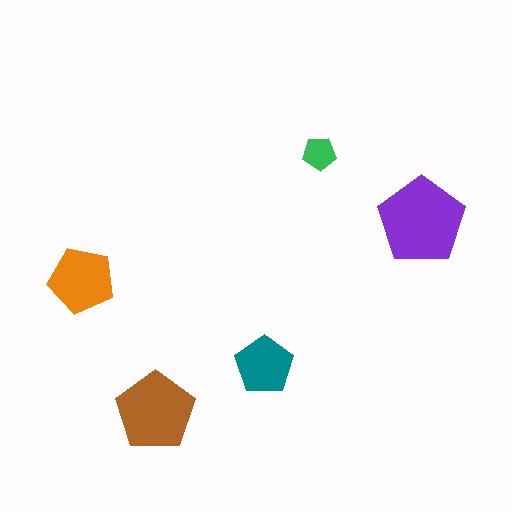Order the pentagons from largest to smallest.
the purple one, the brown one, the orange one, the teal one, the green one.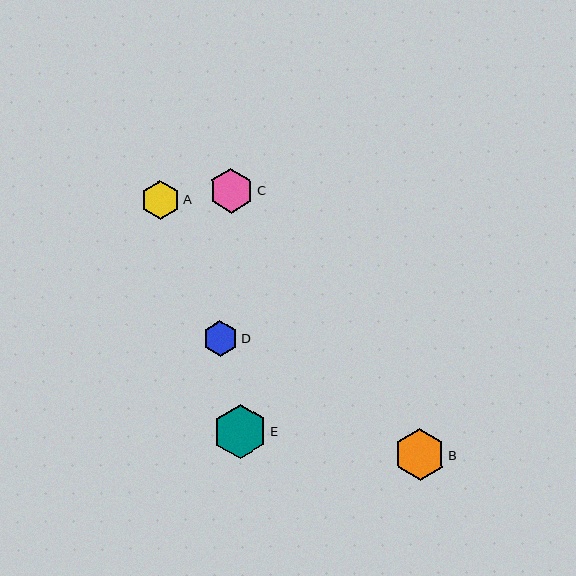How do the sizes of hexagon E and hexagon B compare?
Hexagon E and hexagon B are approximately the same size.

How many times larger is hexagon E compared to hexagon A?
Hexagon E is approximately 1.4 times the size of hexagon A.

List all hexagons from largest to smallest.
From largest to smallest: E, B, C, A, D.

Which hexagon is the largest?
Hexagon E is the largest with a size of approximately 54 pixels.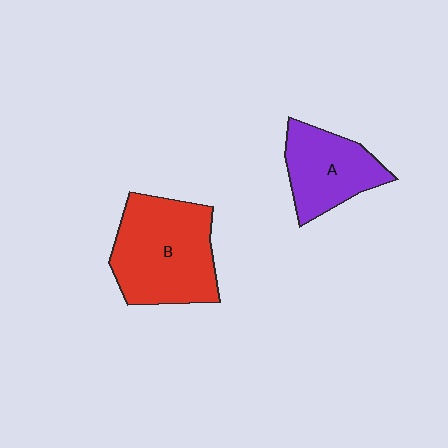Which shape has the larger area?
Shape B (red).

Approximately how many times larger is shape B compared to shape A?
Approximately 1.5 times.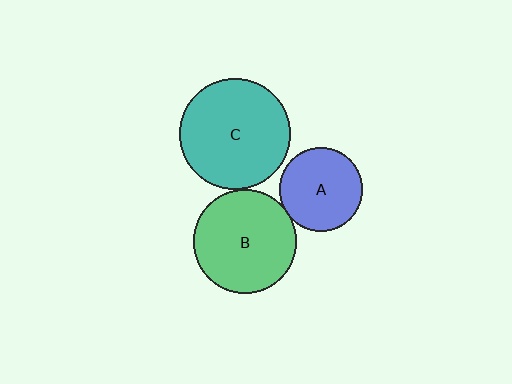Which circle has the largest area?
Circle C (teal).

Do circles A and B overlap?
Yes.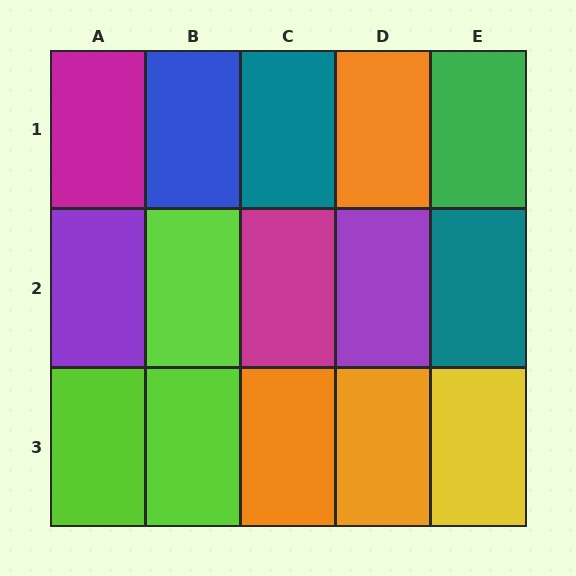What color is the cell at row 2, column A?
Purple.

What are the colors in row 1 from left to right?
Magenta, blue, teal, orange, green.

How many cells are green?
1 cell is green.